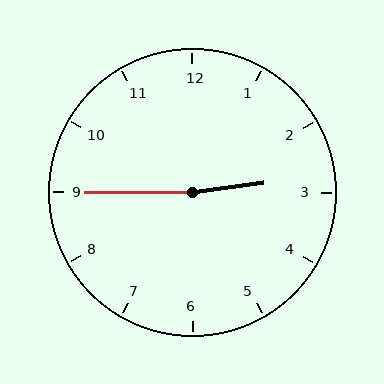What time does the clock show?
2:45.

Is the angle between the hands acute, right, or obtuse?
It is obtuse.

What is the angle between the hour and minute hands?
Approximately 172 degrees.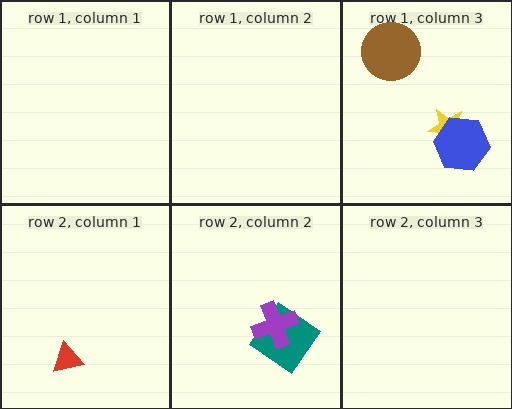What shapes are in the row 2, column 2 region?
The teal diamond, the purple cross.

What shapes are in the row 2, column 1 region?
The red triangle.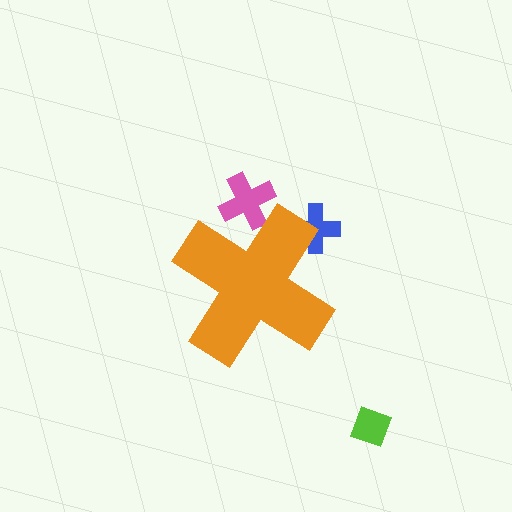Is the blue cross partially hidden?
Yes, the blue cross is partially hidden behind the orange cross.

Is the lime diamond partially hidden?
No, the lime diamond is fully visible.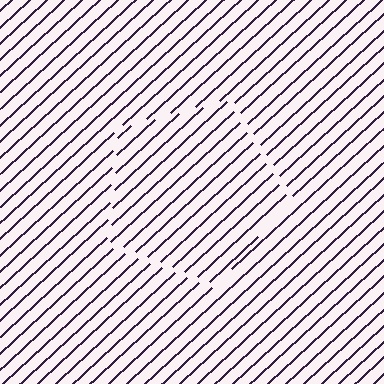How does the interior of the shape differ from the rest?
The interior of the shape contains the same grating, shifted by half a period — the contour is defined by the phase discontinuity where line-ends from the inner and outer gratings abut.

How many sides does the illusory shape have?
5 sides — the line-ends trace a pentagon.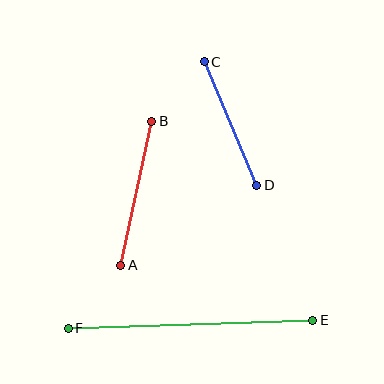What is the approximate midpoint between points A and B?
The midpoint is at approximately (136, 193) pixels.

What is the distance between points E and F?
The distance is approximately 245 pixels.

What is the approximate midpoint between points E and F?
The midpoint is at approximately (191, 324) pixels.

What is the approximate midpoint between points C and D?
The midpoint is at approximately (230, 124) pixels.